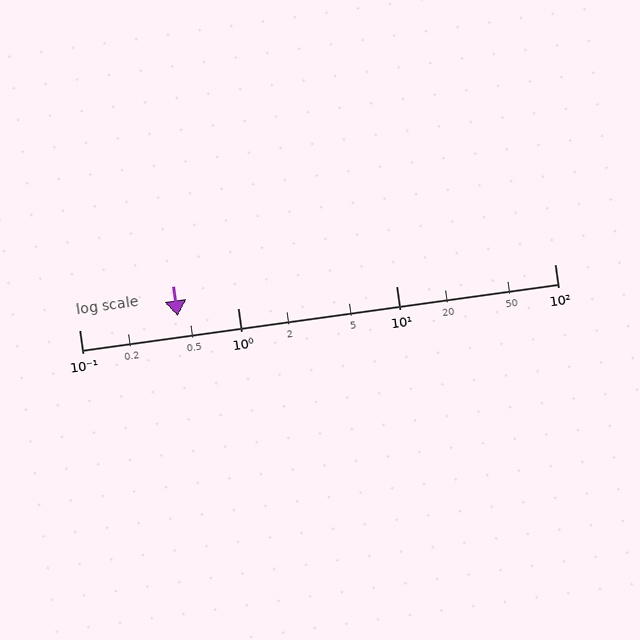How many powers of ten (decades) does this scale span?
The scale spans 3 decades, from 0.1 to 100.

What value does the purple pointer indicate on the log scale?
The pointer indicates approximately 0.42.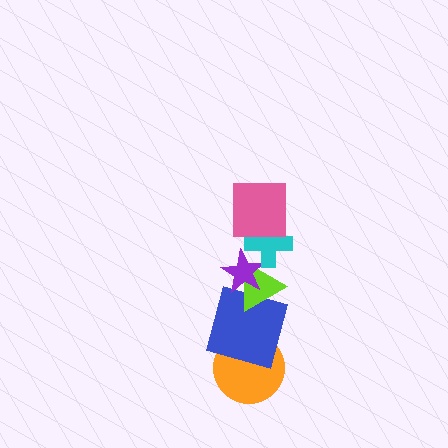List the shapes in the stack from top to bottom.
From top to bottom: the pink square, the cyan cross, the purple star, the lime triangle, the blue square, the orange circle.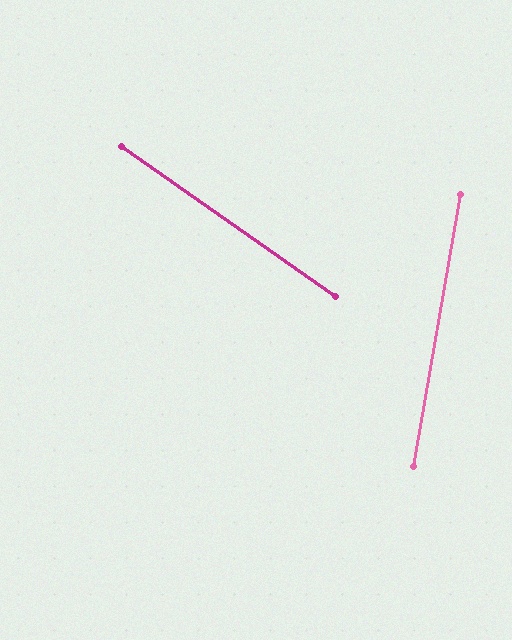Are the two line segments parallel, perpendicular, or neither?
Neither parallel nor perpendicular — they differ by about 65°.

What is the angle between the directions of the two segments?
Approximately 65 degrees.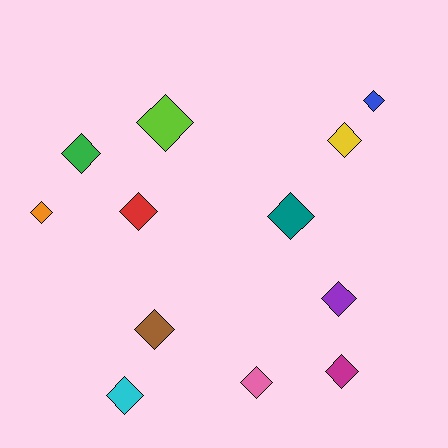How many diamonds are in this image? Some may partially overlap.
There are 12 diamonds.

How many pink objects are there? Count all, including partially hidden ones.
There is 1 pink object.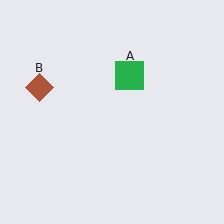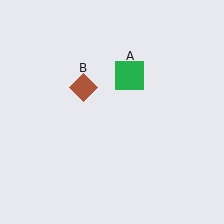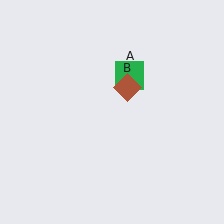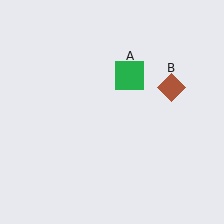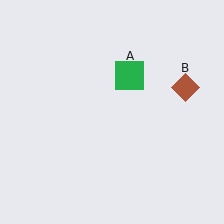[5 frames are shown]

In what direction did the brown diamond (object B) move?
The brown diamond (object B) moved right.